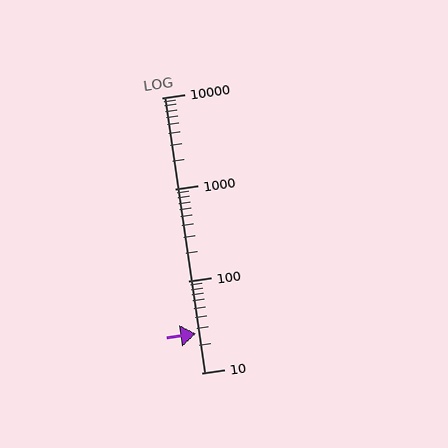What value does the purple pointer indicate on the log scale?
The pointer indicates approximately 27.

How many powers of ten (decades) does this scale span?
The scale spans 3 decades, from 10 to 10000.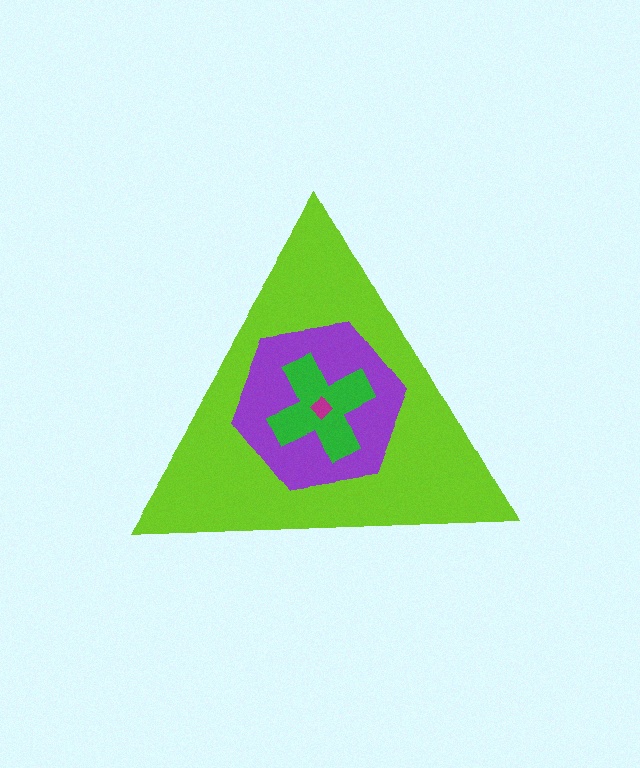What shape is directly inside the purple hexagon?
The green cross.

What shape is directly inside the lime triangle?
The purple hexagon.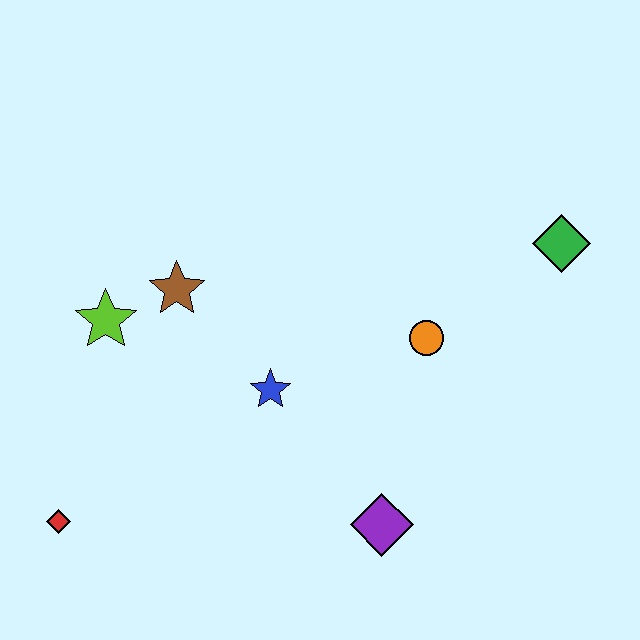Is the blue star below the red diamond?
No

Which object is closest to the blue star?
The brown star is closest to the blue star.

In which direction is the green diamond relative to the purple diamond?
The green diamond is above the purple diamond.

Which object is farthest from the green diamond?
The red diamond is farthest from the green diamond.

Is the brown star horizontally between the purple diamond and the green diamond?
No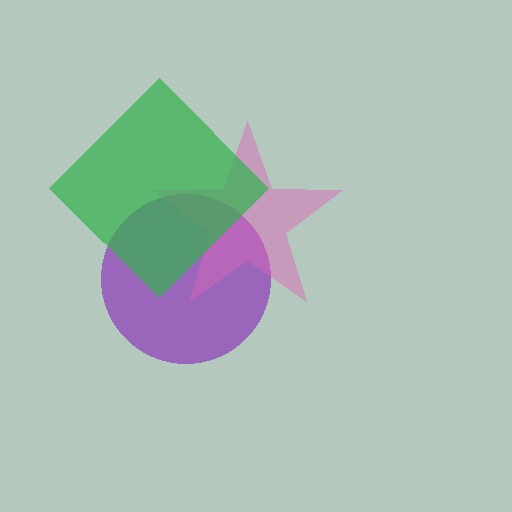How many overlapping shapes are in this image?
There are 3 overlapping shapes in the image.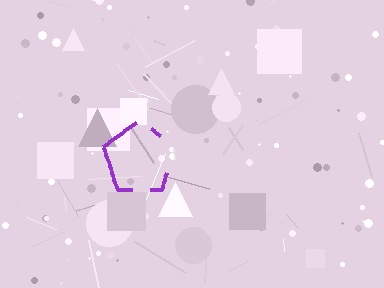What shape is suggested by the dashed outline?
The dashed outline suggests a pentagon.